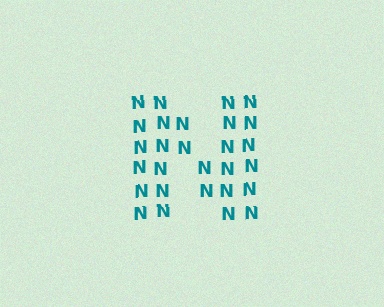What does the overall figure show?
The overall figure shows the letter N.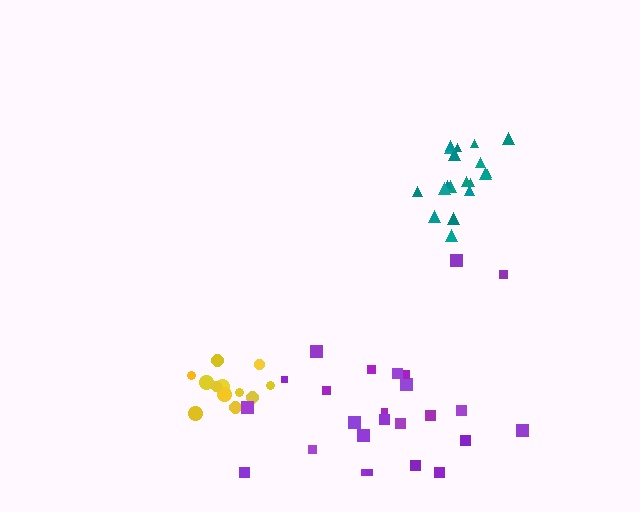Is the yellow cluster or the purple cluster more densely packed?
Yellow.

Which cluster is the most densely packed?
Teal.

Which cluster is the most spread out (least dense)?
Purple.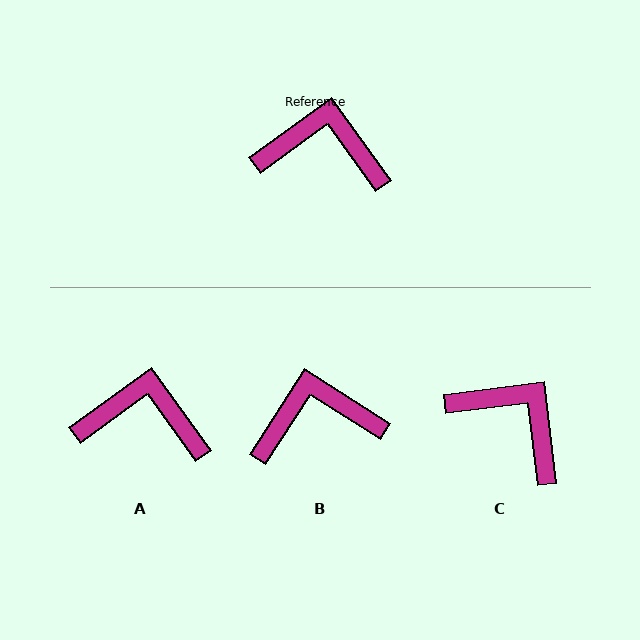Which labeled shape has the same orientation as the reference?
A.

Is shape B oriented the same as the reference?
No, it is off by about 21 degrees.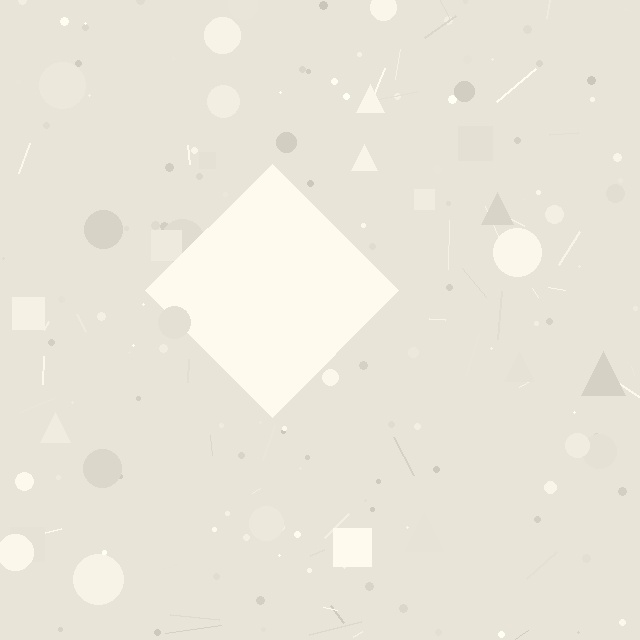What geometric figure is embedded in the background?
A diamond is embedded in the background.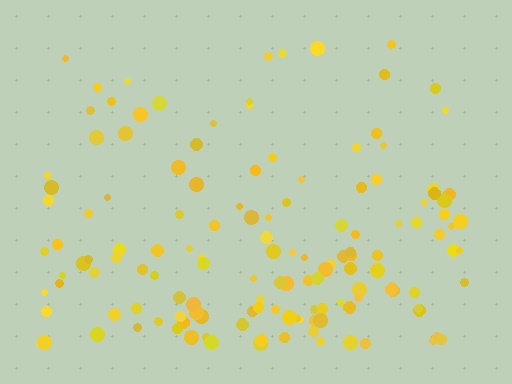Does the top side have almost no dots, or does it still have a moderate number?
Still a moderate number, just noticeably fewer than the bottom.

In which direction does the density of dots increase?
From top to bottom, with the bottom side densest.